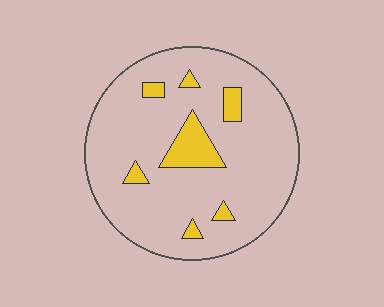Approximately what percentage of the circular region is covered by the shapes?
Approximately 10%.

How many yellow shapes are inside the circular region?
7.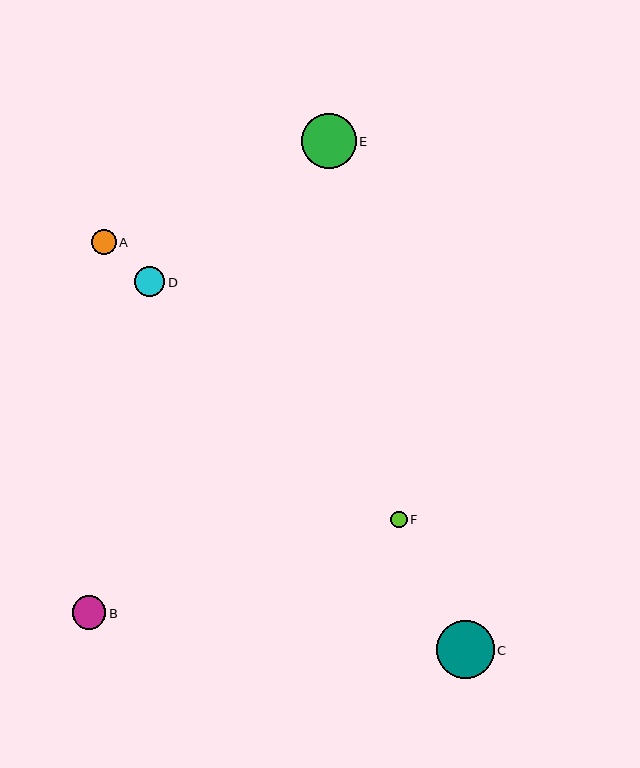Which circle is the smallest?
Circle F is the smallest with a size of approximately 16 pixels.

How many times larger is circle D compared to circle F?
Circle D is approximately 1.8 times the size of circle F.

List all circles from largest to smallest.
From largest to smallest: C, E, B, D, A, F.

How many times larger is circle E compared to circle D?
Circle E is approximately 1.8 times the size of circle D.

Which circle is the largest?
Circle C is the largest with a size of approximately 58 pixels.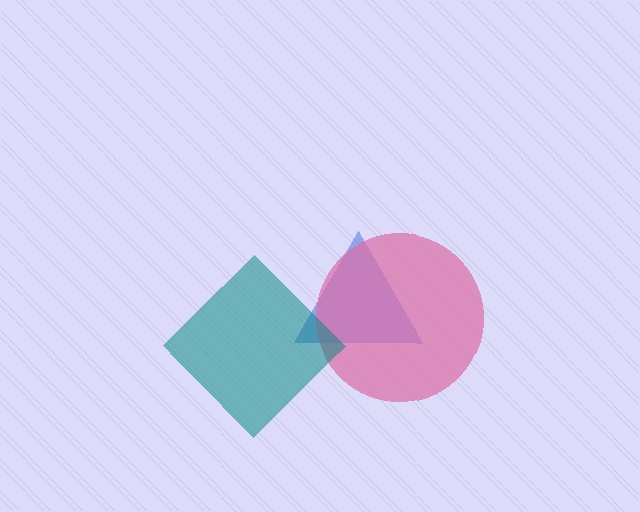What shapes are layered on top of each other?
The layered shapes are: a blue triangle, a pink circle, a teal diamond.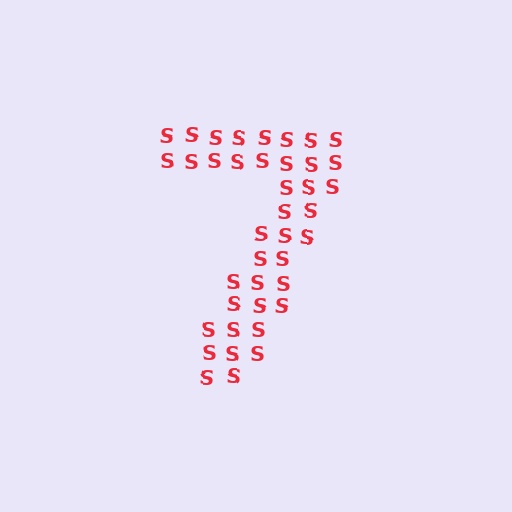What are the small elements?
The small elements are letter S's.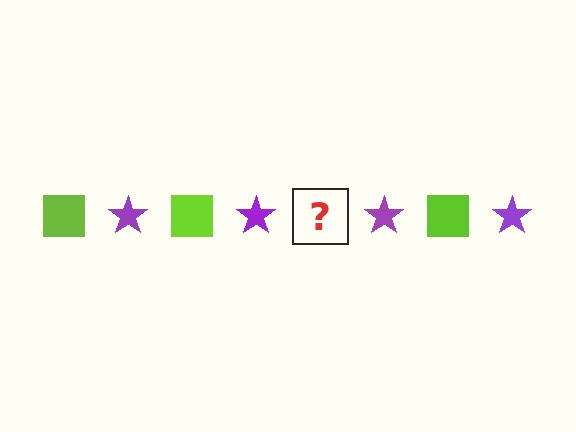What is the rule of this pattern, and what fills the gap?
The rule is that the pattern alternates between lime square and purple star. The gap should be filled with a lime square.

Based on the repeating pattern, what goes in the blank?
The blank should be a lime square.